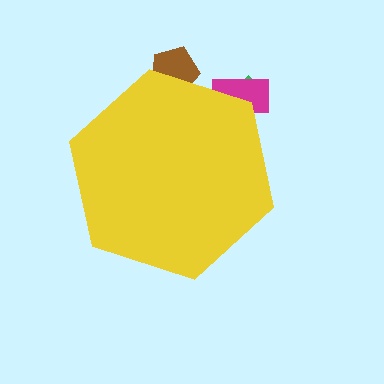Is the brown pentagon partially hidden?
Yes, the brown pentagon is partially hidden behind the yellow hexagon.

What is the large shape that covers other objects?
A yellow hexagon.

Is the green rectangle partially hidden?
Yes, the green rectangle is partially hidden behind the yellow hexagon.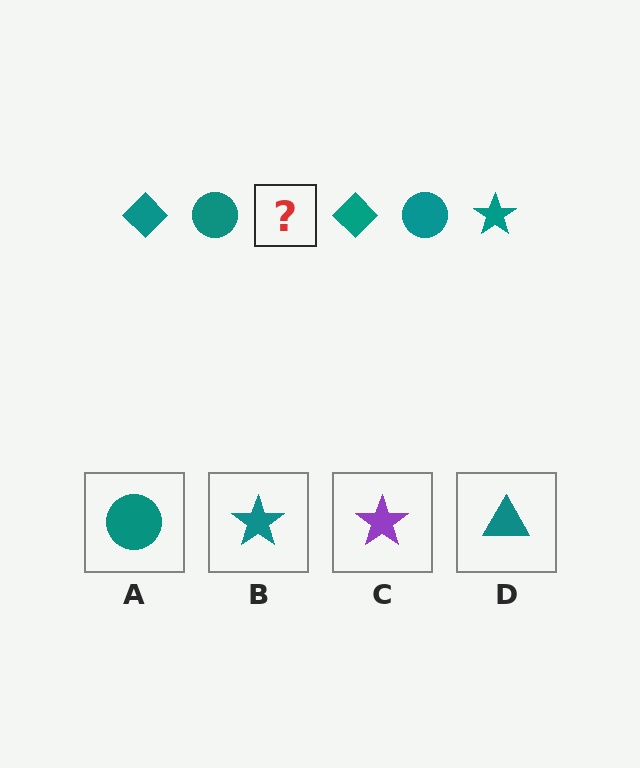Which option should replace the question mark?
Option B.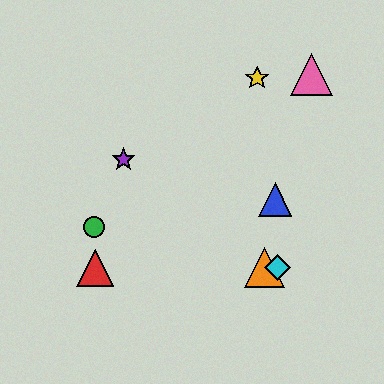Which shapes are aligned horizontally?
The red triangle, the orange triangle, the cyan diamond are aligned horizontally.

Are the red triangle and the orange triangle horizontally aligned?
Yes, both are at y≈268.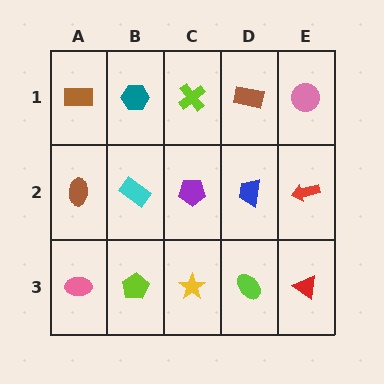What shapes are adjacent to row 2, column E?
A pink circle (row 1, column E), a red triangle (row 3, column E), a blue trapezoid (row 2, column D).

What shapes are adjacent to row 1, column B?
A cyan rectangle (row 2, column B), a brown rectangle (row 1, column A), a lime cross (row 1, column C).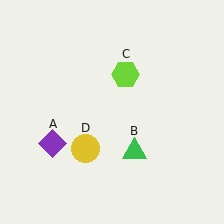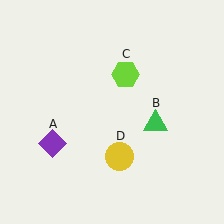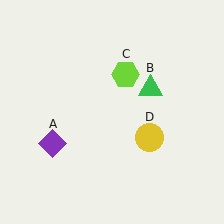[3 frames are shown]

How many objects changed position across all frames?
2 objects changed position: green triangle (object B), yellow circle (object D).